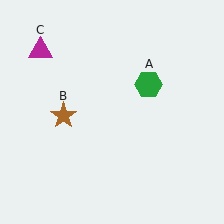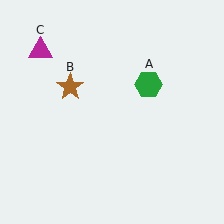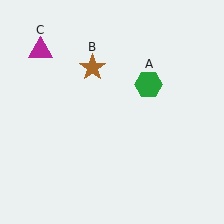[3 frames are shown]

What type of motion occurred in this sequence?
The brown star (object B) rotated clockwise around the center of the scene.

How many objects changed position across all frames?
1 object changed position: brown star (object B).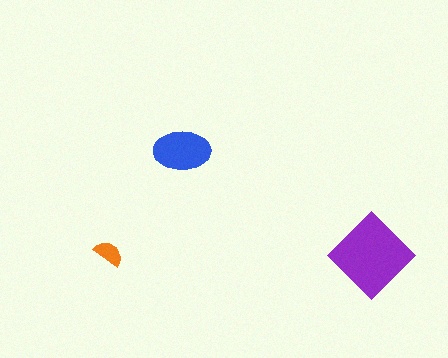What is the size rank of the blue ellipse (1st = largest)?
2nd.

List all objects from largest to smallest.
The purple diamond, the blue ellipse, the orange semicircle.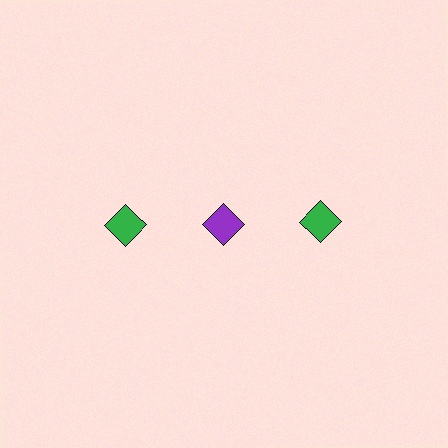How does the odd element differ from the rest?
It has a different color: purple instead of green.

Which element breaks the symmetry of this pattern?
The purple diamond in the top row, second from left column breaks the symmetry. All other shapes are green diamonds.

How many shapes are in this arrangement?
There are 3 shapes arranged in a grid pattern.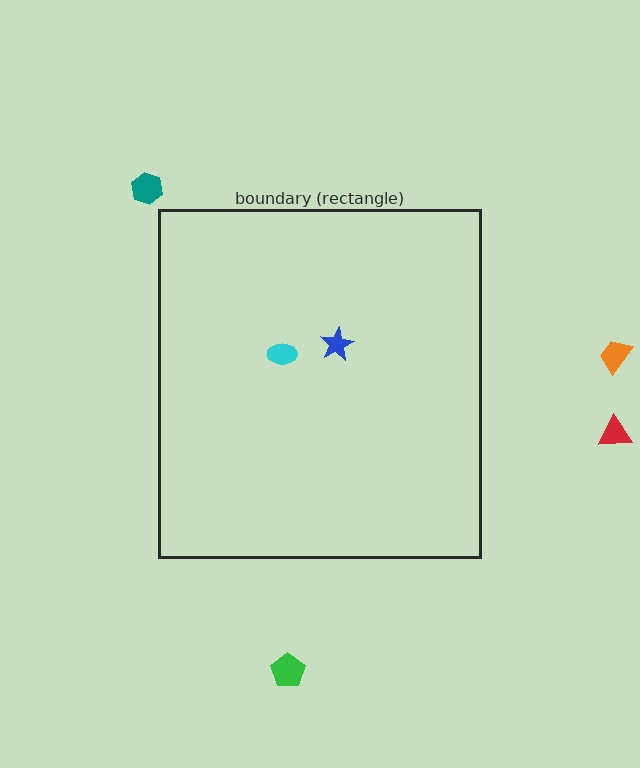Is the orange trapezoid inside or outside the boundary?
Outside.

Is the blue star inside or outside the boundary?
Inside.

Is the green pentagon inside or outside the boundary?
Outside.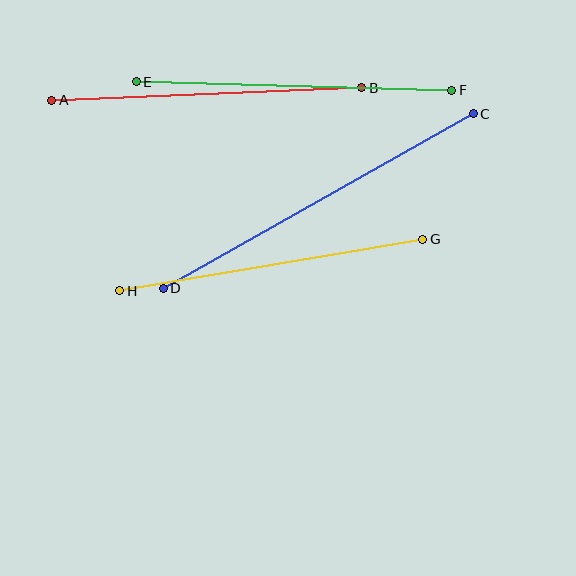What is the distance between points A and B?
The distance is approximately 310 pixels.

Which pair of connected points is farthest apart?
Points C and D are farthest apart.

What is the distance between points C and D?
The distance is approximately 356 pixels.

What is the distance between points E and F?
The distance is approximately 315 pixels.